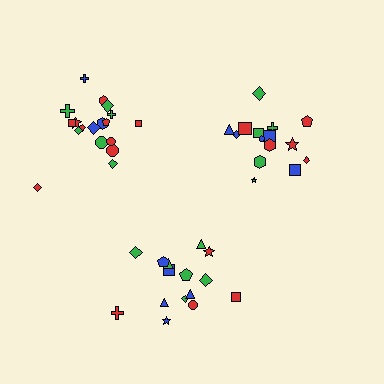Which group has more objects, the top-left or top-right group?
The top-left group.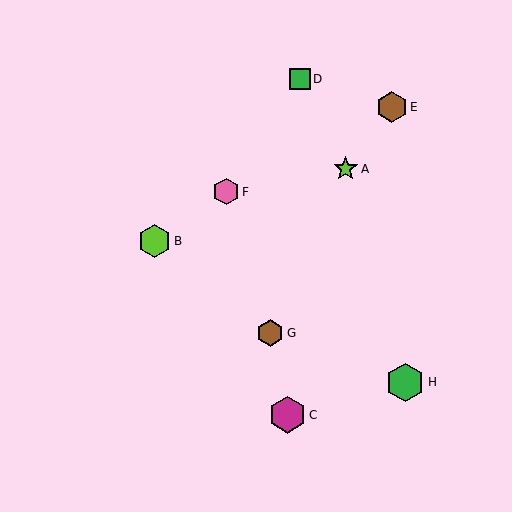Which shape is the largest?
The green hexagon (labeled H) is the largest.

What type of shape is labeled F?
Shape F is a pink hexagon.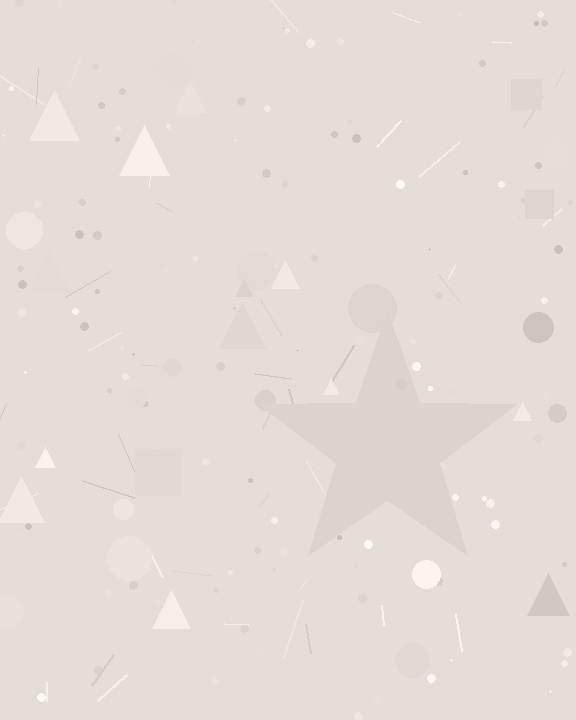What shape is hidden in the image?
A star is hidden in the image.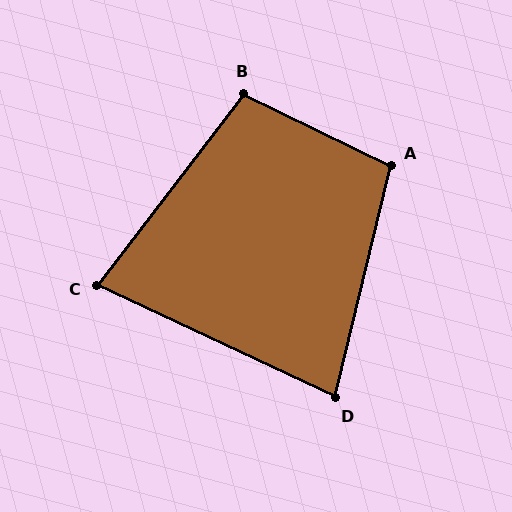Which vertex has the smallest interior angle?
C, at approximately 77 degrees.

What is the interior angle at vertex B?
Approximately 102 degrees (obtuse).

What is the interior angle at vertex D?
Approximately 78 degrees (acute).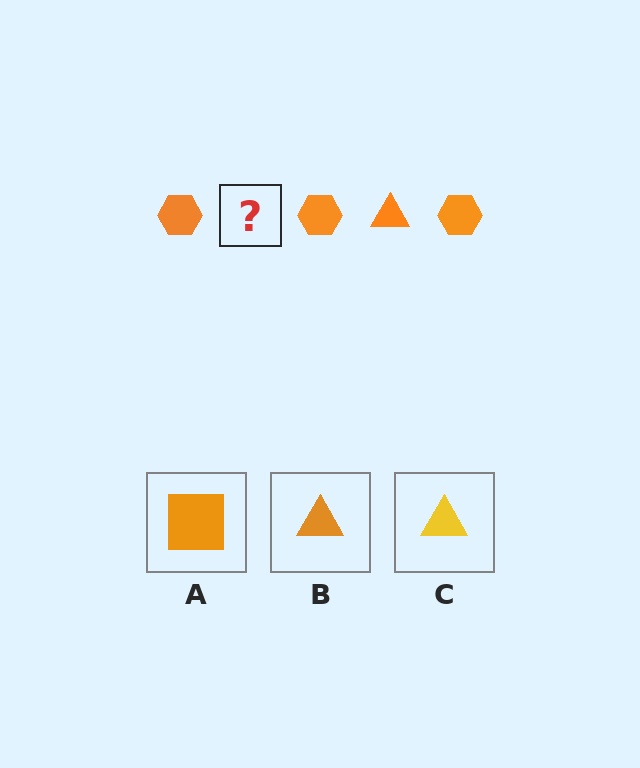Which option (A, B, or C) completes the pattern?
B.